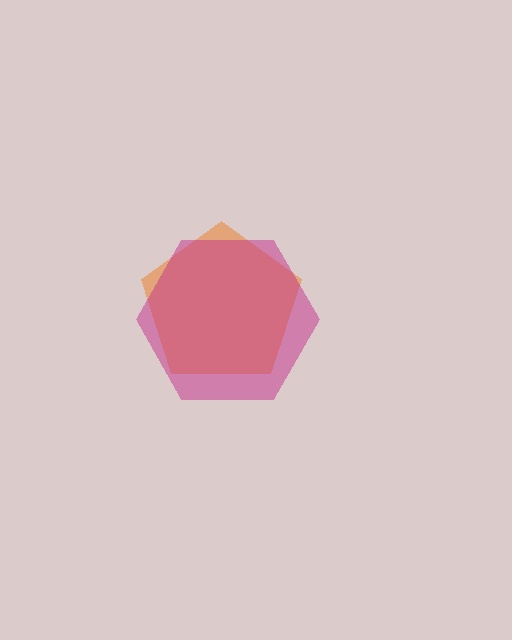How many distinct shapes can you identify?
There are 2 distinct shapes: an orange pentagon, a magenta hexagon.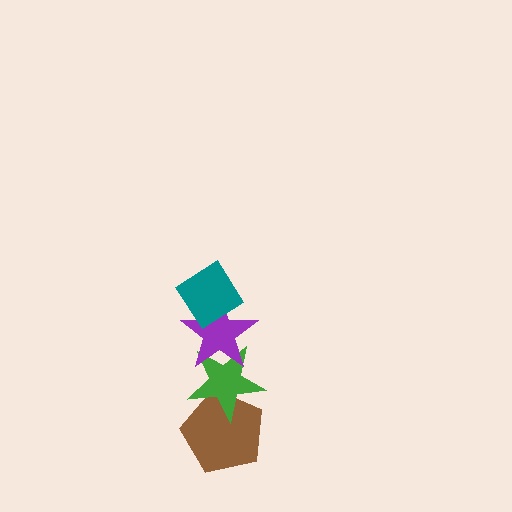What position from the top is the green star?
The green star is 3rd from the top.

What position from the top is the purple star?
The purple star is 2nd from the top.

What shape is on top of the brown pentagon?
The green star is on top of the brown pentagon.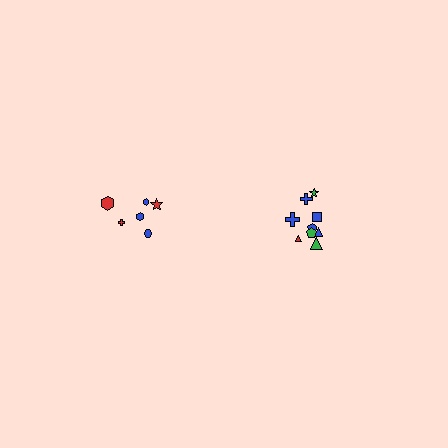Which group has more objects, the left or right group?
The right group.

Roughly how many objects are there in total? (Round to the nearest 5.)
Roughly 15 objects in total.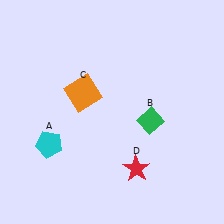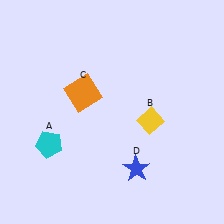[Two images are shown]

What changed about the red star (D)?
In Image 1, D is red. In Image 2, it changed to blue.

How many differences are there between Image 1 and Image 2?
There are 2 differences between the two images.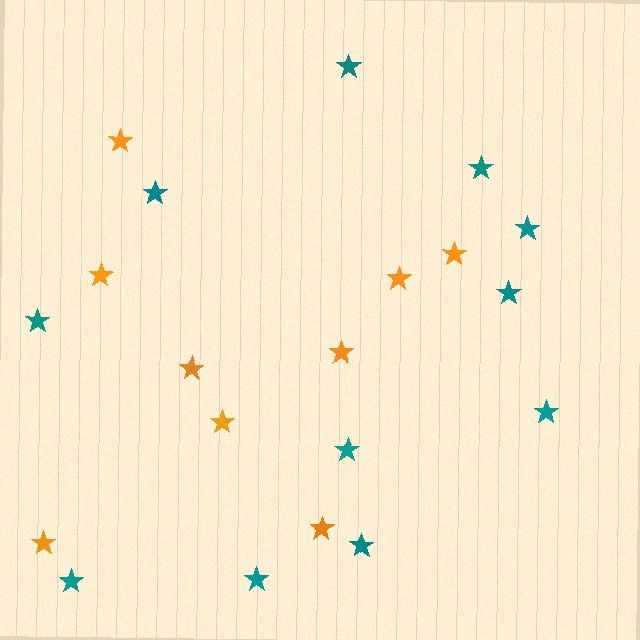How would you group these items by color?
There are 2 groups: one group of orange stars (9) and one group of teal stars (11).